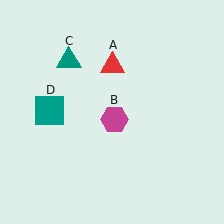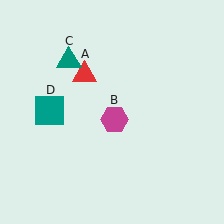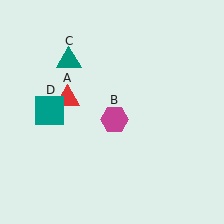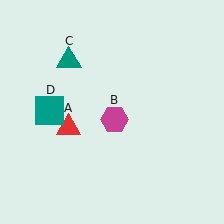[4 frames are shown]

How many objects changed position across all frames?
1 object changed position: red triangle (object A).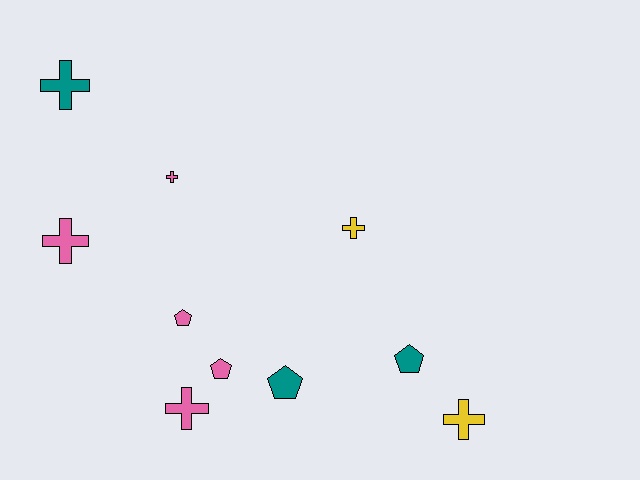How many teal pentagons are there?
There are 2 teal pentagons.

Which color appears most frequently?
Pink, with 5 objects.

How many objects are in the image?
There are 10 objects.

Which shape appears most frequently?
Cross, with 6 objects.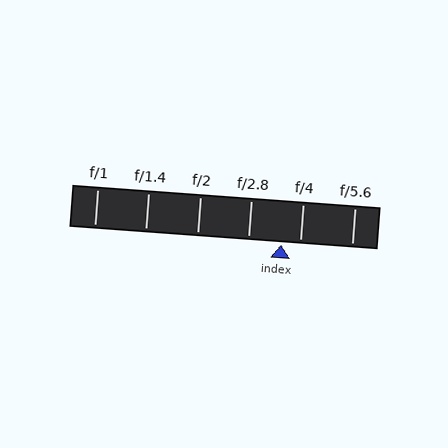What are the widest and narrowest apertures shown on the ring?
The widest aperture shown is f/1 and the narrowest is f/5.6.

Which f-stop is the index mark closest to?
The index mark is closest to f/4.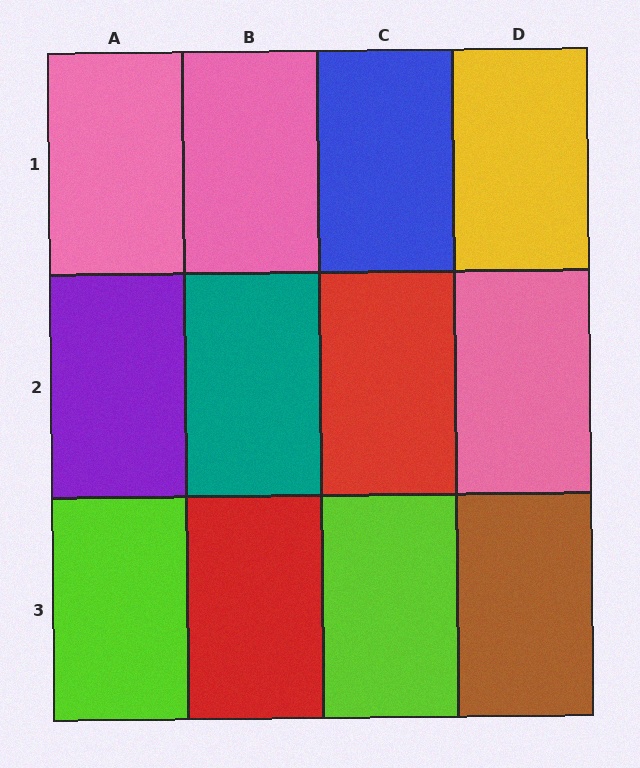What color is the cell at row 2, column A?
Purple.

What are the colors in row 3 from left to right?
Lime, red, lime, brown.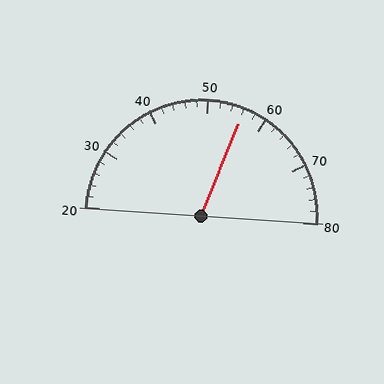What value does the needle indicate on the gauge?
The needle indicates approximately 56.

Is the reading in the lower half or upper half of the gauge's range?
The reading is in the upper half of the range (20 to 80).